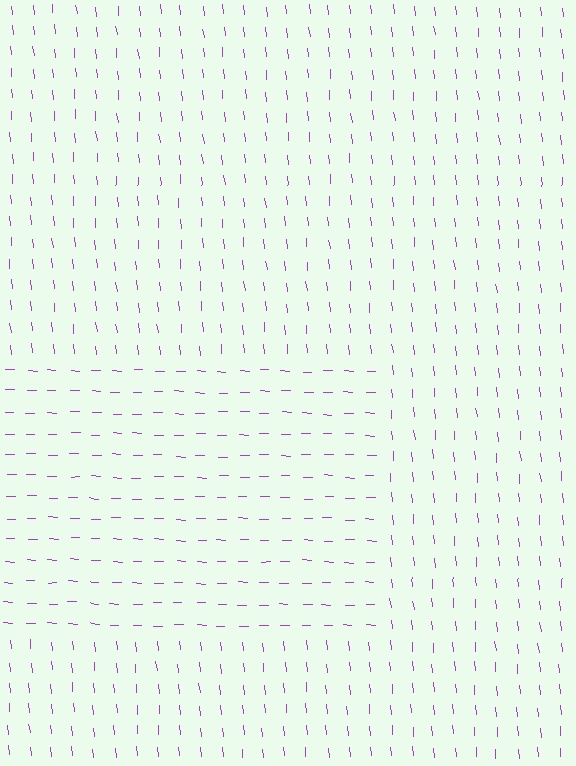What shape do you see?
I see a rectangle.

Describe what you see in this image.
The image is filled with small purple line segments. A rectangle region in the image has lines oriented differently from the surrounding lines, creating a visible texture boundary.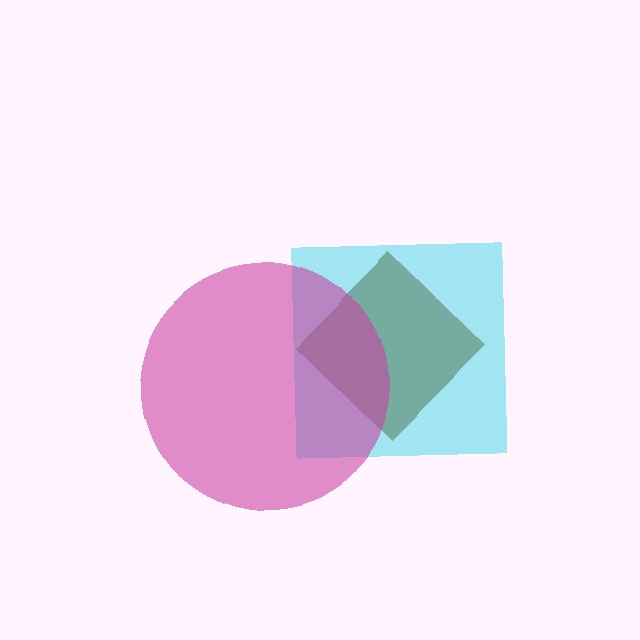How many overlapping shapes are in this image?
There are 3 overlapping shapes in the image.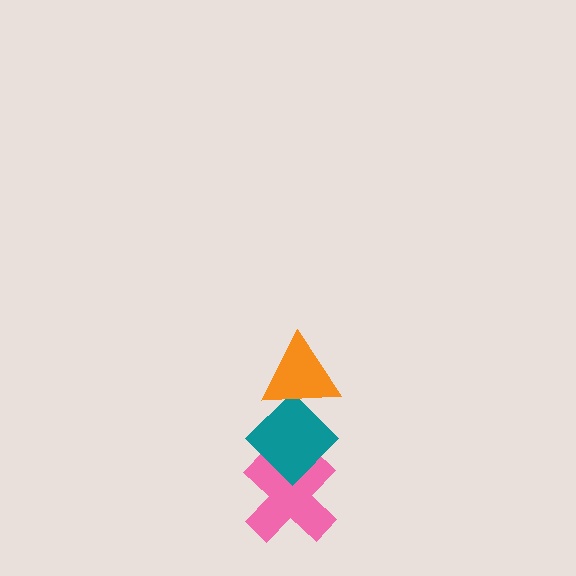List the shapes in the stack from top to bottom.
From top to bottom: the orange triangle, the teal diamond, the pink cross.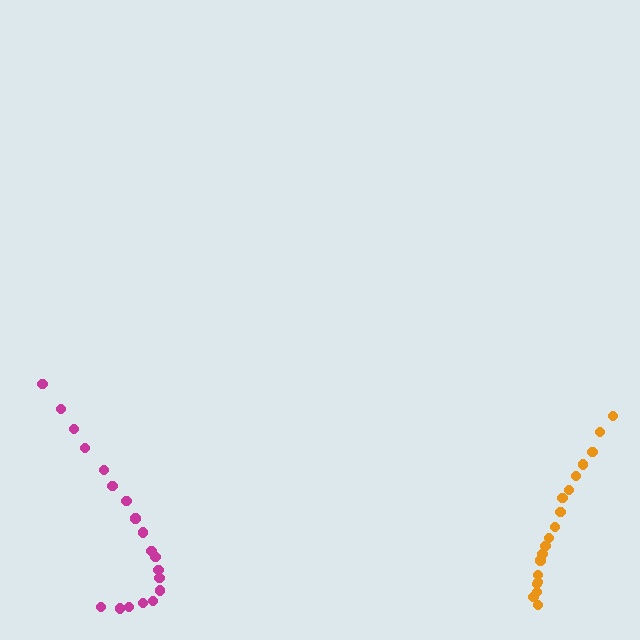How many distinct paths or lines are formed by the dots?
There are 2 distinct paths.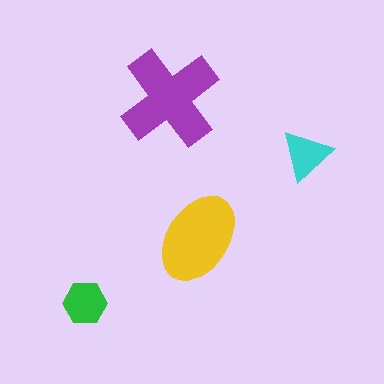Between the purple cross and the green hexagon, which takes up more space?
The purple cross.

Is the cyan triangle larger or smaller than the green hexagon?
Smaller.